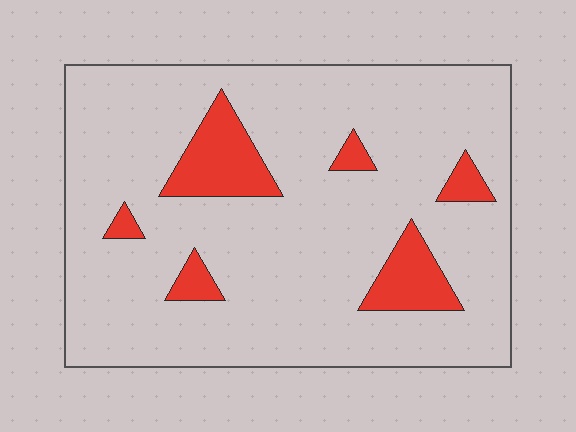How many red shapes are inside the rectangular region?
6.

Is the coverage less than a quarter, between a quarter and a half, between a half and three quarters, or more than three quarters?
Less than a quarter.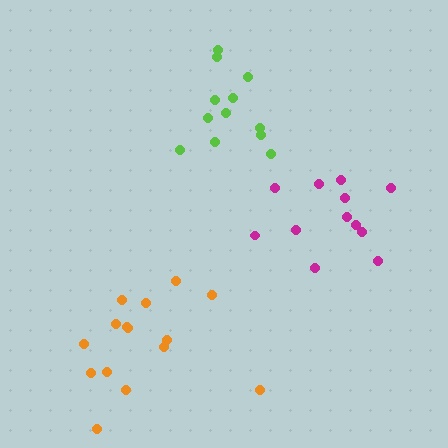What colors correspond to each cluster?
The clusters are colored: lime, magenta, orange.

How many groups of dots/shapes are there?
There are 3 groups.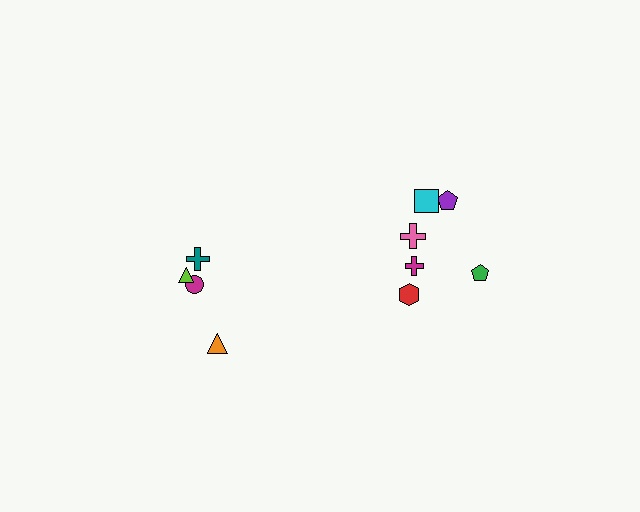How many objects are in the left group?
There are 4 objects.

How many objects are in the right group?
There are 6 objects.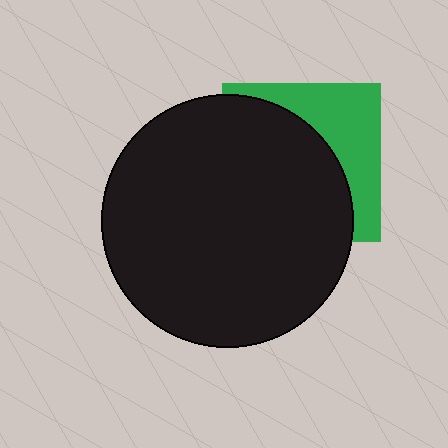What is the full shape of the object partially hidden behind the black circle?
The partially hidden object is a green square.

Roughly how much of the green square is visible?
A small part of it is visible (roughly 36%).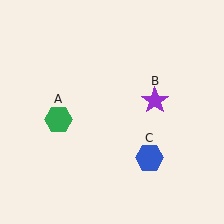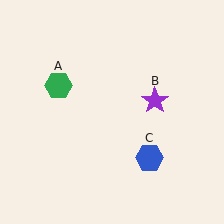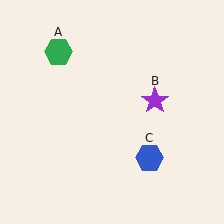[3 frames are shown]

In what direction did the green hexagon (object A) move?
The green hexagon (object A) moved up.